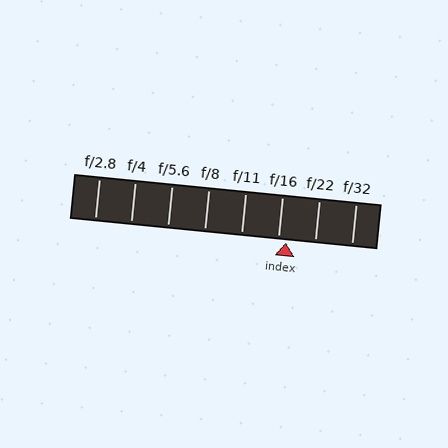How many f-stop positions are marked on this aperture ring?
There are 8 f-stop positions marked.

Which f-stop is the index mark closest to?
The index mark is closest to f/16.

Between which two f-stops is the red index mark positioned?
The index mark is between f/16 and f/22.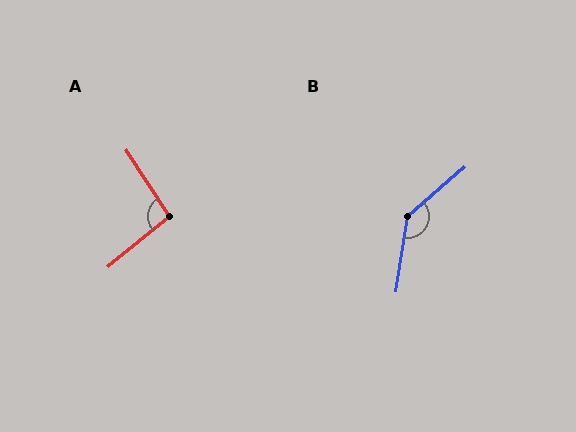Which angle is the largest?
B, at approximately 139 degrees.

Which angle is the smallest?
A, at approximately 96 degrees.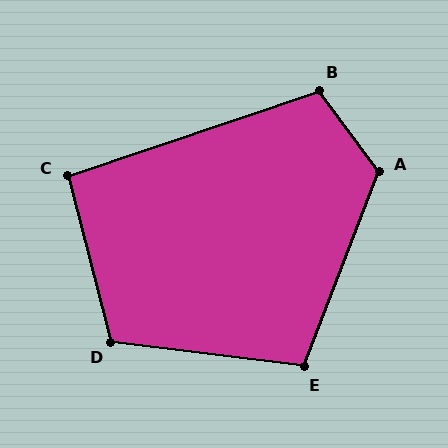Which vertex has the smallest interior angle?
C, at approximately 94 degrees.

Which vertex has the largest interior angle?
A, at approximately 122 degrees.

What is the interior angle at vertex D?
Approximately 112 degrees (obtuse).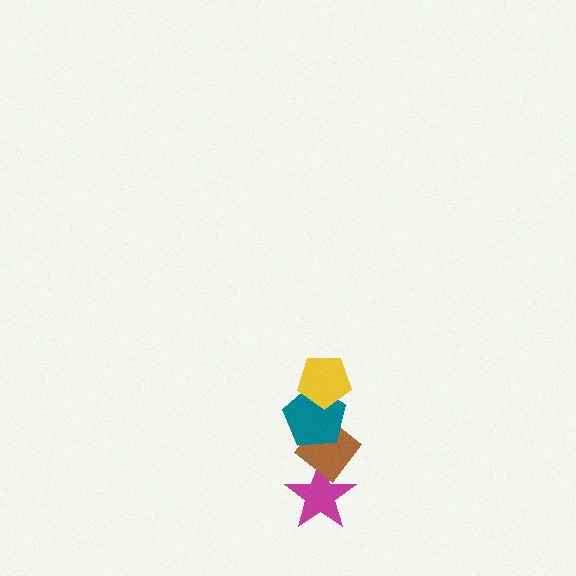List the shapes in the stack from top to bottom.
From top to bottom: the yellow pentagon, the teal pentagon, the brown diamond, the magenta star.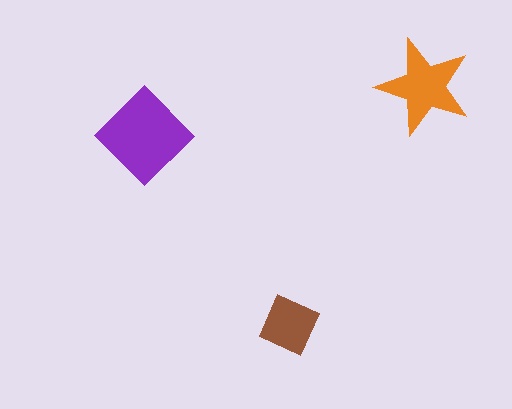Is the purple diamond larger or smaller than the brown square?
Larger.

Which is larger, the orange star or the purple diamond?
The purple diamond.